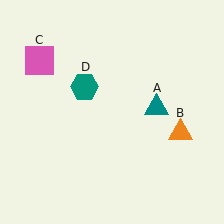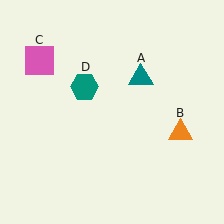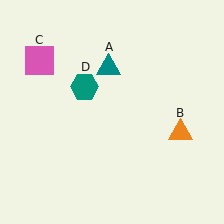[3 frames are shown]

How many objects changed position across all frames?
1 object changed position: teal triangle (object A).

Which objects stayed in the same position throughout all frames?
Orange triangle (object B) and pink square (object C) and teal hexagon (object D) remained stationary.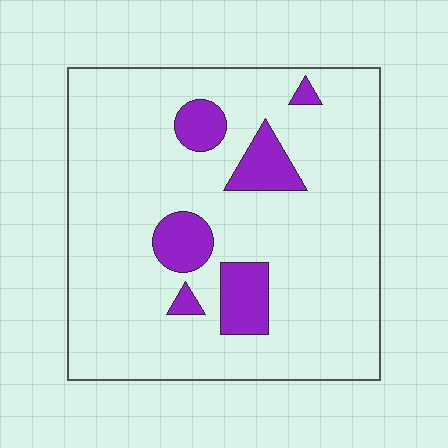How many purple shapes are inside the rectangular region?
6.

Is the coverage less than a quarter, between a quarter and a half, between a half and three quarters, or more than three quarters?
Less than a quarter.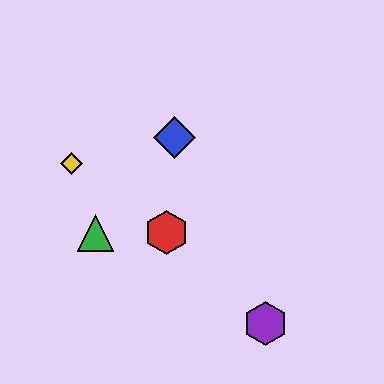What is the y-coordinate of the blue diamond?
The blue diamond is at y≈137.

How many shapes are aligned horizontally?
2 shapes (the red hexagon, the green triangle) are aligned horizontally.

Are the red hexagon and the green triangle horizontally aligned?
Yes, both are at y≈233.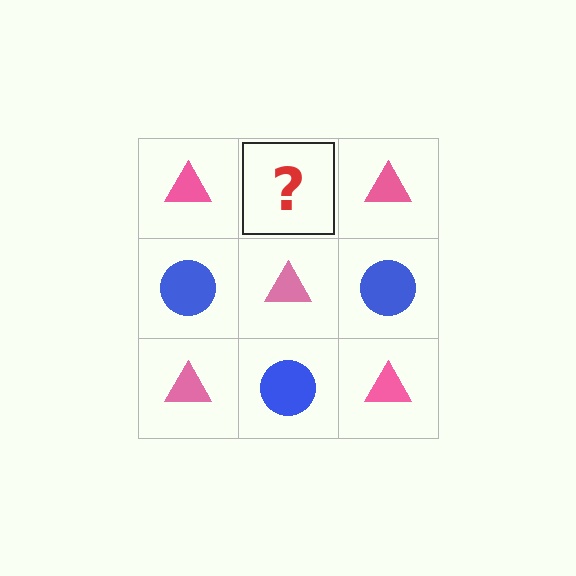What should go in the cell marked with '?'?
The missing cell should contain a blue circle.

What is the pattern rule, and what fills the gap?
The rule is that it alternates pink triangle and blue circle in a checkerboard pattern. The gap should be filled with a blue circle.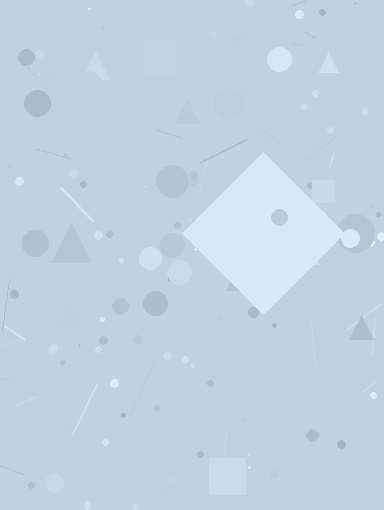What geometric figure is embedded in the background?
A diamond is embedded in the background.